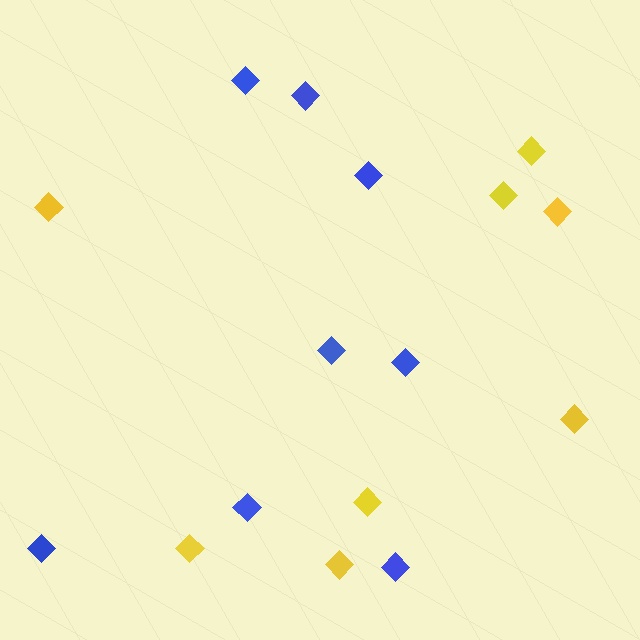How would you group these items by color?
There are 2 groups: one group of yellow diamonds (8) and one group of blue diamonds (8).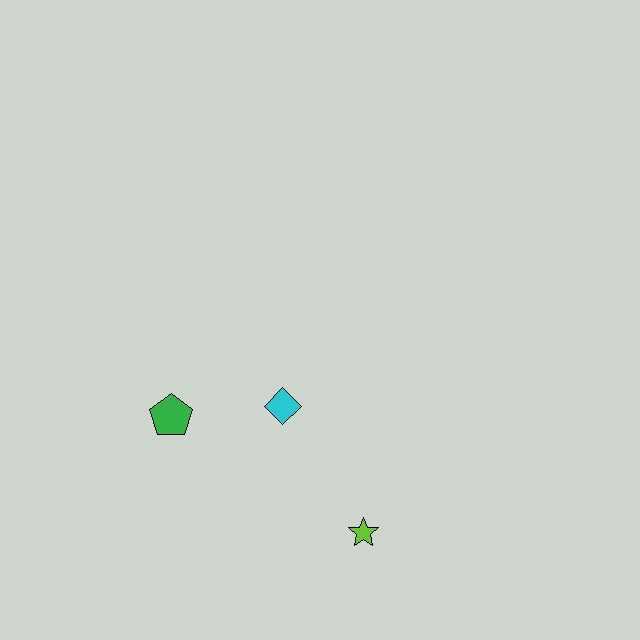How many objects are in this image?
There are 3 objects.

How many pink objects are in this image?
There are no pink objects.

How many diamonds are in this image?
There is 1 diamond.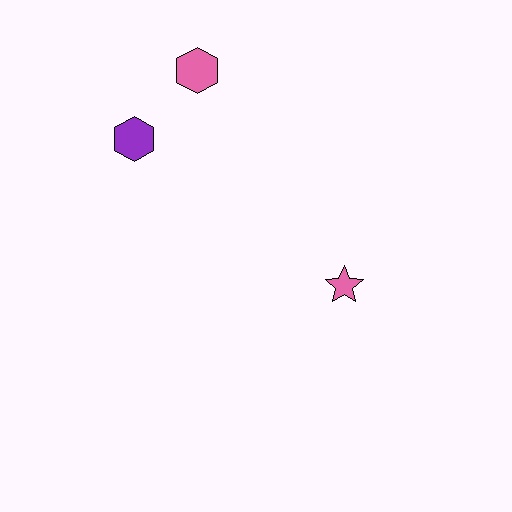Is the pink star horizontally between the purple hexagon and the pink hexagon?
No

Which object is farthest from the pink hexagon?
The pink star is farthest from the pink hexagon.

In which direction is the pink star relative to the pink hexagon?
The pink star is below the pink hexagon.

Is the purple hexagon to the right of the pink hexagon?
No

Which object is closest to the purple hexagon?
The pink hexagon is closest to the purple hexagon.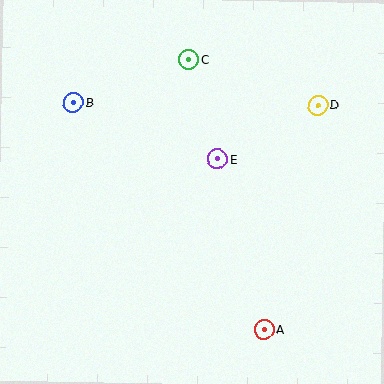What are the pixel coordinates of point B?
Point B is at (74, 102).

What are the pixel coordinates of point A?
Point A is at (264, 329).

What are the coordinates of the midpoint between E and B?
The midpoint between E and B is at (145, 131).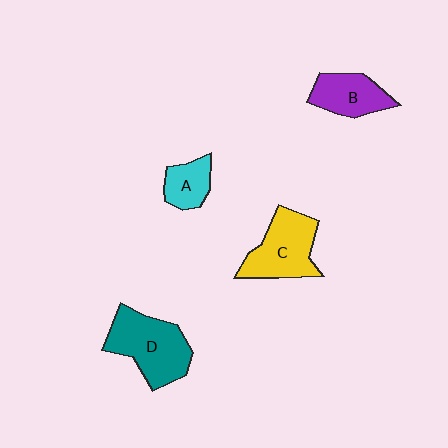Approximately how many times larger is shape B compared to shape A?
Approximately 1.4 times.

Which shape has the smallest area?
Shape A (cyan).